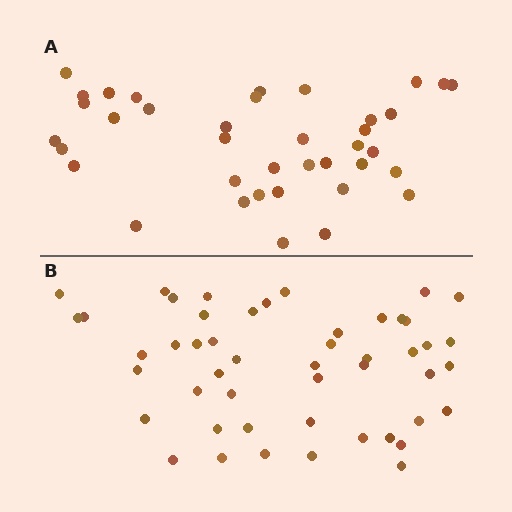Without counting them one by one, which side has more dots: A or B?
Region B (the bottom region) has more dots.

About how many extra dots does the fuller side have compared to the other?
Region B has roughly 12 or so more dots than region A.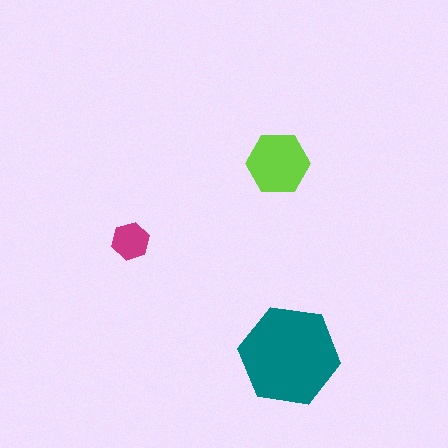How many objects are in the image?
There are 3 objects in the image.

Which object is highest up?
The lime hexagon is topmost.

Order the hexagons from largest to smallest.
the teal one, the lime one, the magenta one.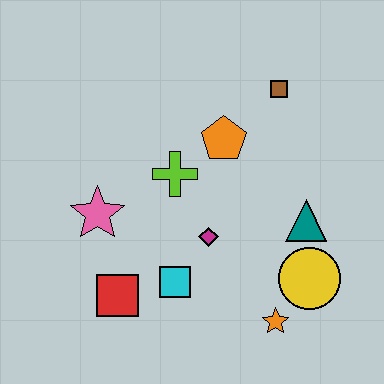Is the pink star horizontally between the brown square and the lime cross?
No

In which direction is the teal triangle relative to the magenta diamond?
The teal triangle is to the right of the magenta diamond.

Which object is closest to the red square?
The cyan square is closest to the red square.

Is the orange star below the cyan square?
Yes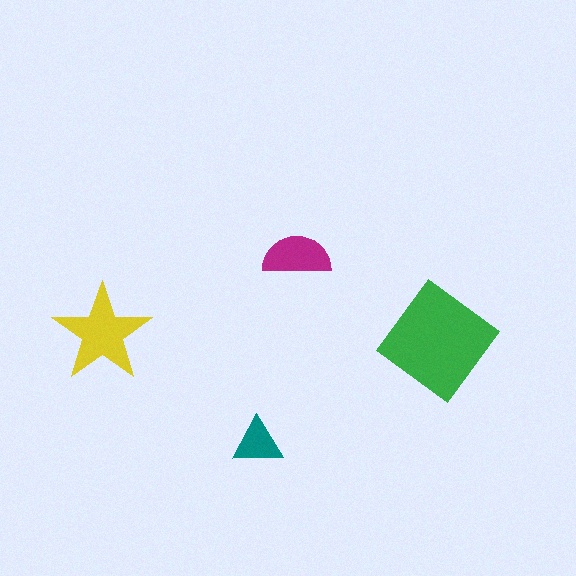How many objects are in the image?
There are 4 objects in the image.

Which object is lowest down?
The teal triangle is bottommost.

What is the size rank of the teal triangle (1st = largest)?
4th.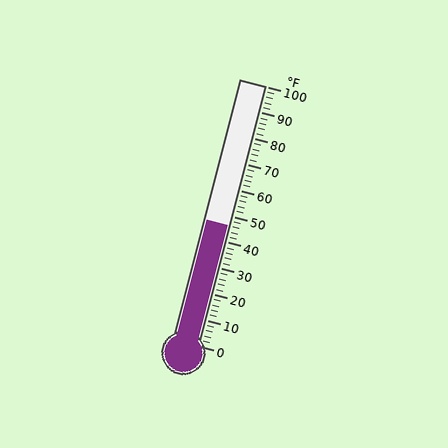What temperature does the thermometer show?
The thermometer shows approximately 46°F.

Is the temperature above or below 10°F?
The temperature is above 10°F.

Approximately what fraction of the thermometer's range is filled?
The thermometer is filled to approximately 45% of its range.